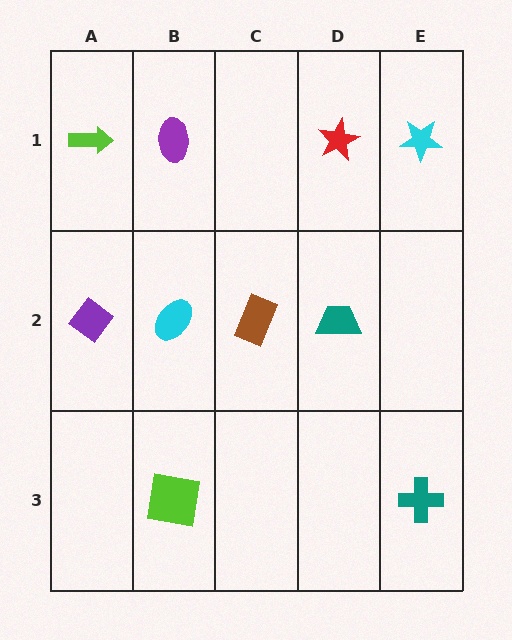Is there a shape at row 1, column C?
No, that cell is empty.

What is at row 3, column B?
A lime square.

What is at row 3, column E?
A teal cross.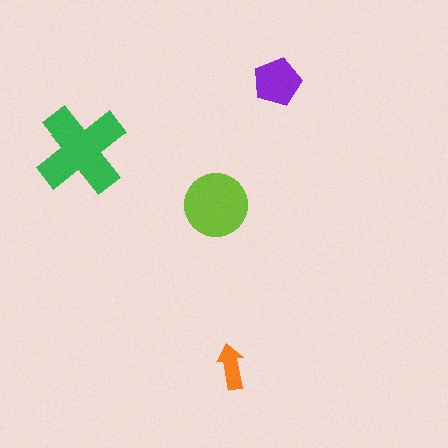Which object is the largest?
The green cross.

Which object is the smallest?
The orange arrow.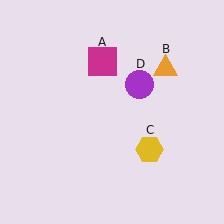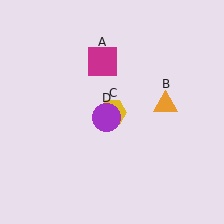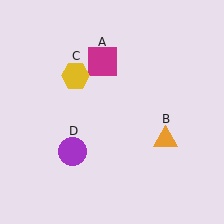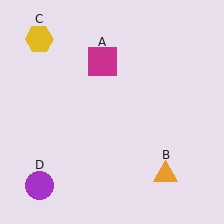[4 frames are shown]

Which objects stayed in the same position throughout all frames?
Magenta square (object A) remained stationary.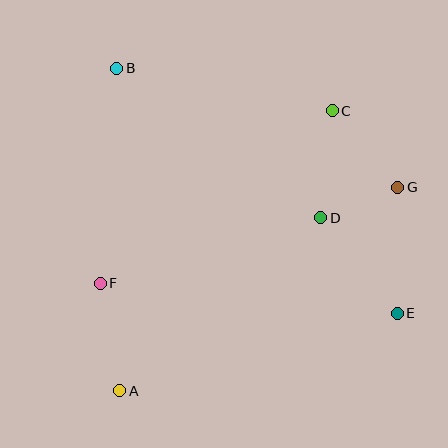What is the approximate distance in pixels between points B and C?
The distance between B and C is approximately 220 pixels.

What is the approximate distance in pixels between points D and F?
The distance between D and F is approximately 230 pixels.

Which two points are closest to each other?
Points D and G are closest to each other.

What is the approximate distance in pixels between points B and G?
The distance between B and G is approximately 305 pixels.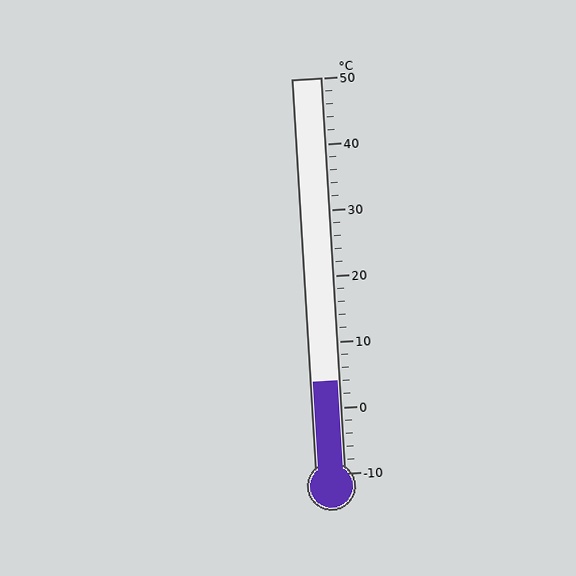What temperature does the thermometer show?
The thermometer shows approximately 4°C.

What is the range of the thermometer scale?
The thermometer scale ranges from -10°C to 50°C.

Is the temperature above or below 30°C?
The temperature is below 30°C.